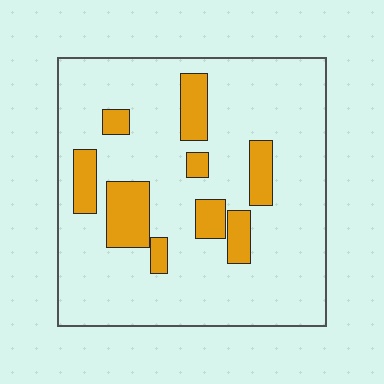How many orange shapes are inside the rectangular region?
9.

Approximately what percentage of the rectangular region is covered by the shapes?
Approximately 15%.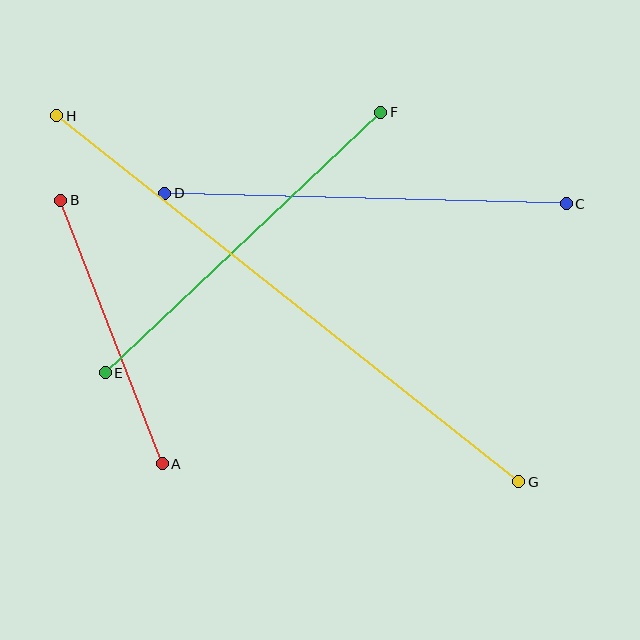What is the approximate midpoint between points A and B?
The midpoint is at approximately (112, 332) pixels.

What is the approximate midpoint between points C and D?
The midpoint is at approximately (366, 199) pixels.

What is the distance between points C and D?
The distance is approximately 402 pixels.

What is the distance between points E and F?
The distance is approximately 379 pixels.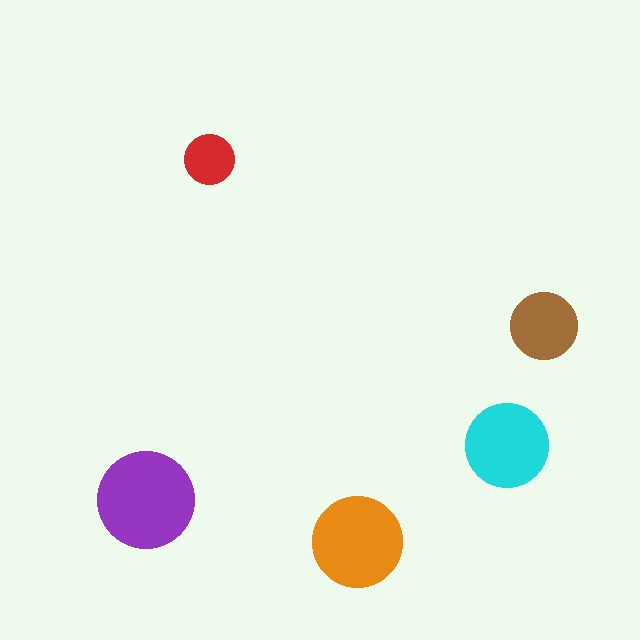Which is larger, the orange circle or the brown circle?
The orange one.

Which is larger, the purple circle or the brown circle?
The purple one.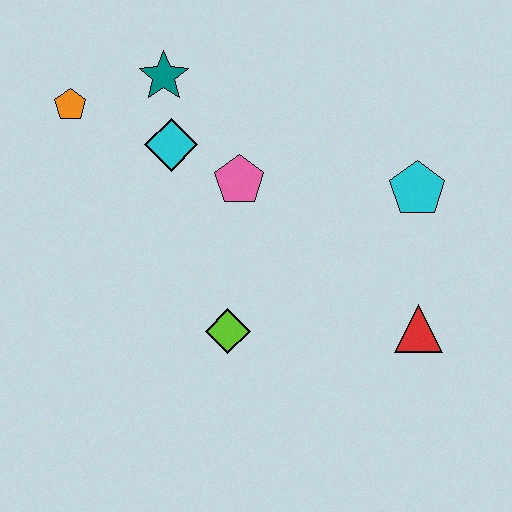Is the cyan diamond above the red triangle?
Yes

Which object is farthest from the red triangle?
The orange pentagon is farthest from the red triangle.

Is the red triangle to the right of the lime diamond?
Yes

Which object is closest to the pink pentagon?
The cyan diamond is closest to the pink pentagon.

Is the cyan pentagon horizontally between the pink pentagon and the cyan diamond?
No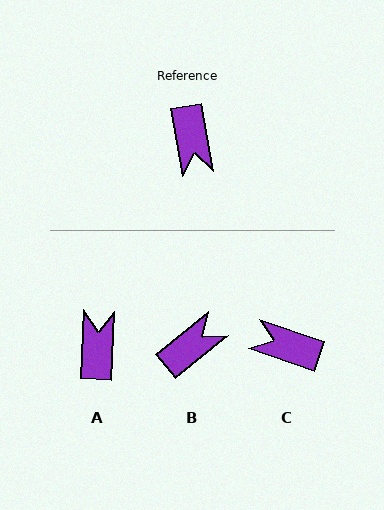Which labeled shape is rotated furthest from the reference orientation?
A, about 167 degrees away.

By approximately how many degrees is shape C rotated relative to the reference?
Approximately 119 degrees clockwise.